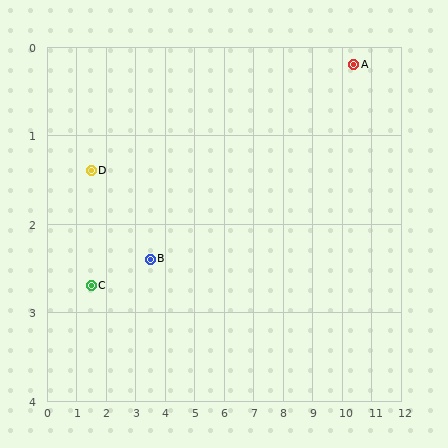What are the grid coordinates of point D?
Point D is at approximately (1.5, 1.4).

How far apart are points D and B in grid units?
Points D and B are about 2.2 grid units apart.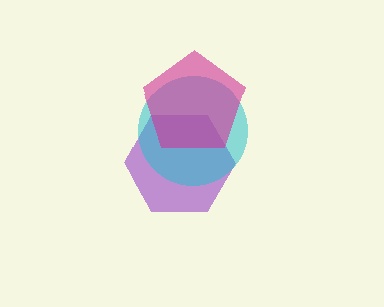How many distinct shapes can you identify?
There are 3 distinct shapes: a purple hexagon, a cyan circle, a magenta pentagon.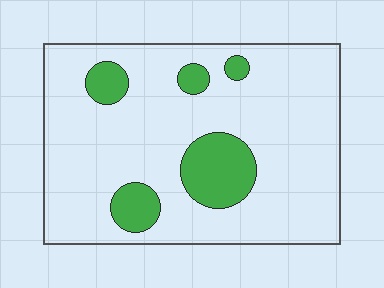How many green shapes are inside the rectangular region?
5.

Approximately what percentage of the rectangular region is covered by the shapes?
Approximately 15%.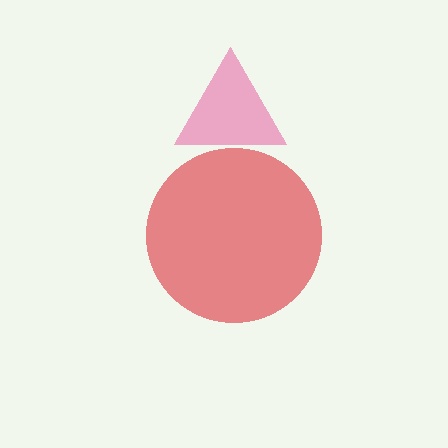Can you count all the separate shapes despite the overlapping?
Yes, there are 2 separate shapes.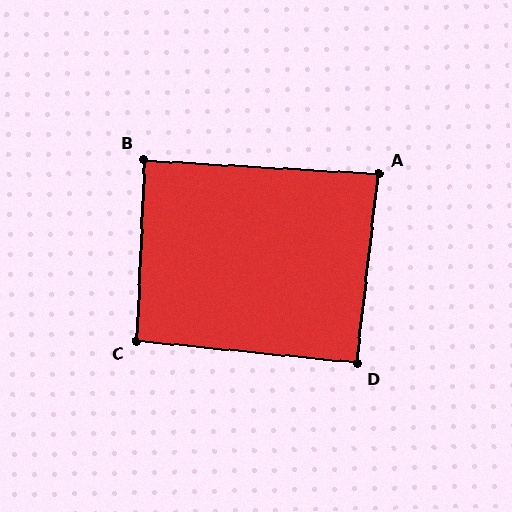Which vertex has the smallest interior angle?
A, at approximately 87 degrees.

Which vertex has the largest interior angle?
C, at approximately 93 degrees.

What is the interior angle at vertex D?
Approximately 91 degrees (approximately right).